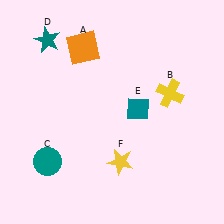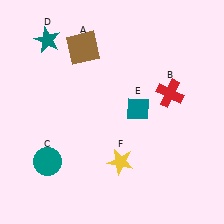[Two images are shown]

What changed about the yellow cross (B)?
In Image 1, B is yellow. In Image 2, it changed to red.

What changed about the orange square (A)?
In Image 1, A is orange. In Image 2, it changed to brown.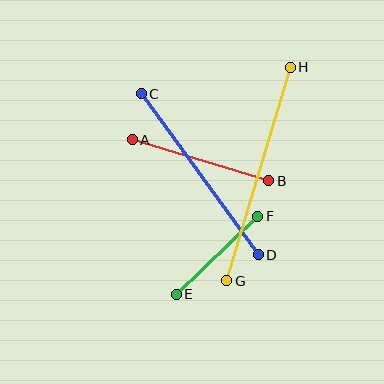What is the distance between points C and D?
The distance is approximately 199 pixels.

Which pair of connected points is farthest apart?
Points G and H are farthest apart.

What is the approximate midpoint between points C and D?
The midpoint is at approximately (200, 174) pixels.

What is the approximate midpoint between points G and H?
The midpoint is at approximately (259, 174) pixels.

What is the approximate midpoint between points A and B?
The midpoint is at approximately (200, 160) pixels.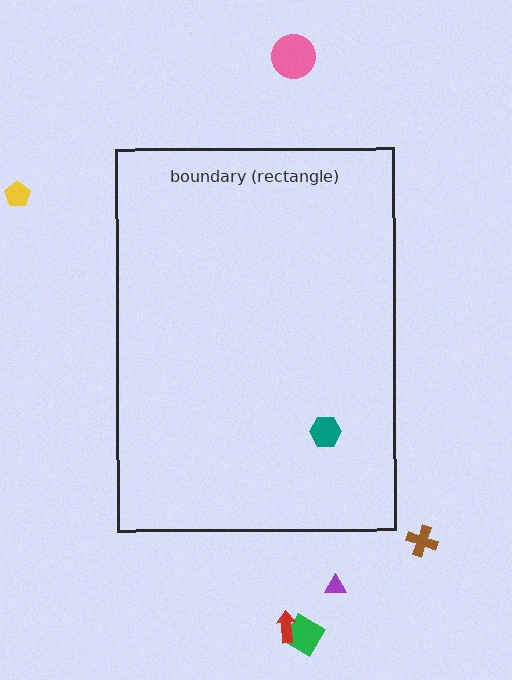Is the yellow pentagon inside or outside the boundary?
Outside.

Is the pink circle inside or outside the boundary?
Outside.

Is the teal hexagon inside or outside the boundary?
Inside.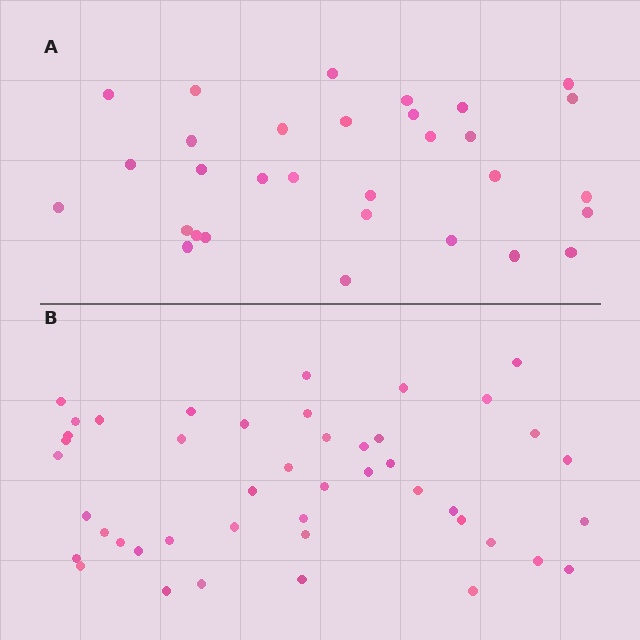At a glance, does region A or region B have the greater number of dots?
Region B (the bottom region) has more dots.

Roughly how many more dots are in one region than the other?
Region B has approximately 15 more dots than region A.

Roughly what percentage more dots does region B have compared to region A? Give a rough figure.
About 45% more.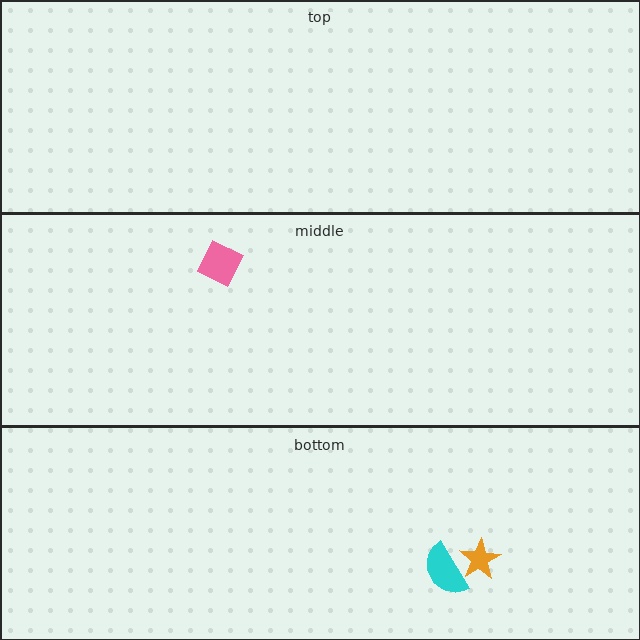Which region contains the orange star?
The bottom region.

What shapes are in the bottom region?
The orange star, the cyan semicircle.